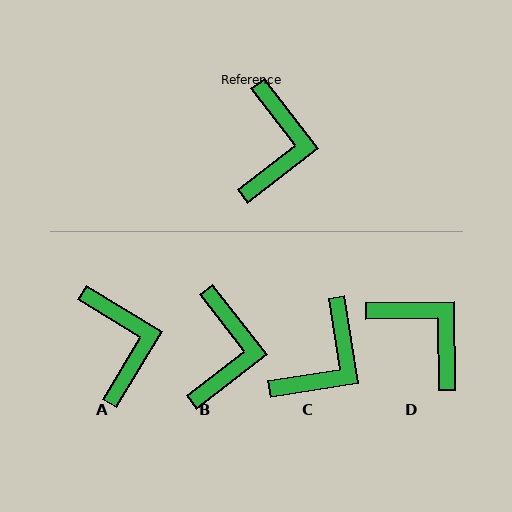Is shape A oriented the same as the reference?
No, it is off by about 21 degrees.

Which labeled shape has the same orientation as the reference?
B.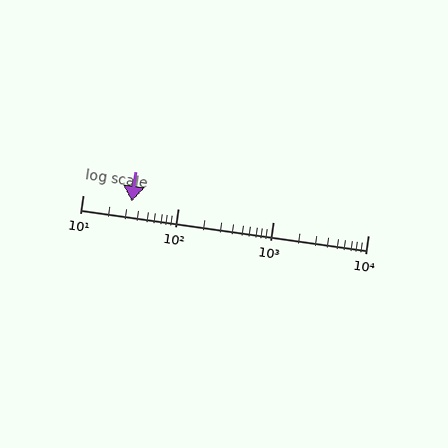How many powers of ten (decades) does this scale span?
The scale spans 3 decades, from 10 to 10000.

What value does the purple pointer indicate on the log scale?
The pointer indicates approximately 33.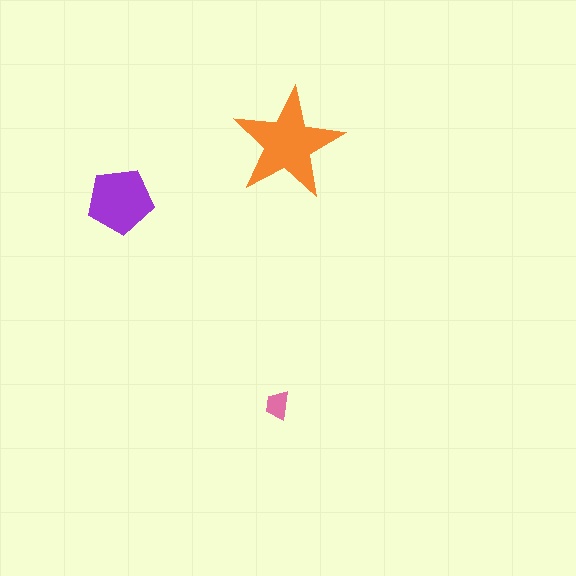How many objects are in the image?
There are 3 objects in the image.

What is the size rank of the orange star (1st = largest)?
1st.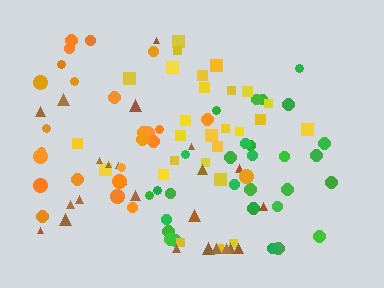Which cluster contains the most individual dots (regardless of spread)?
Green (29).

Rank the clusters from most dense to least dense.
green, yellow, orange, brown.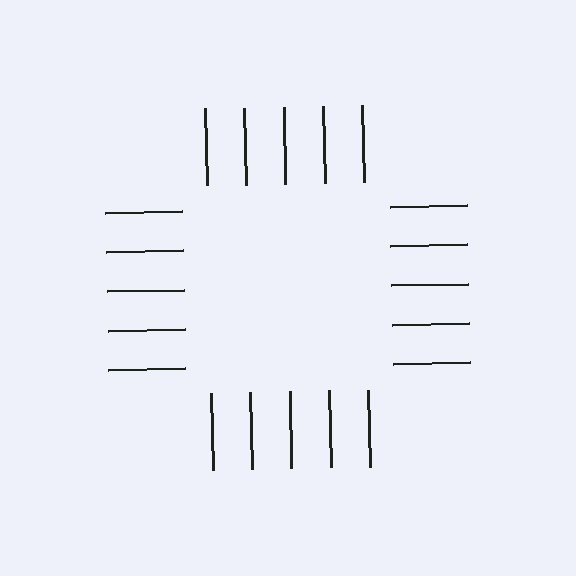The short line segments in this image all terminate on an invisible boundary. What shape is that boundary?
An illusory square — the line segments terminate on its edges but no continuous stroke is drawn.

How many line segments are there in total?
20 — 5 along each of the 4 edges.